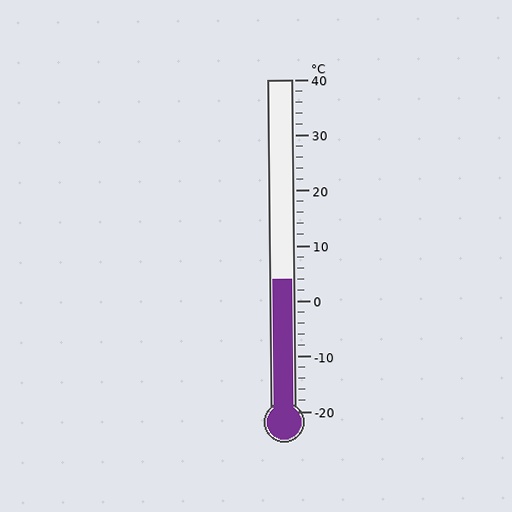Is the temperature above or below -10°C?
The temperature is above -10°C.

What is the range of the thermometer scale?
The thermometer scale ranges from -20°C to 40°C.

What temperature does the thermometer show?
The thermometer shows approximately 4°C.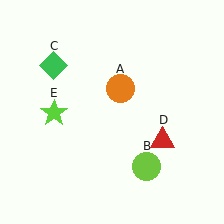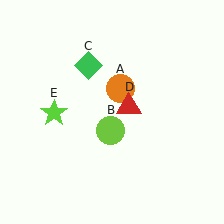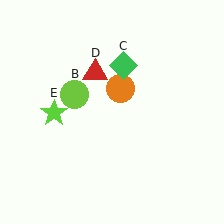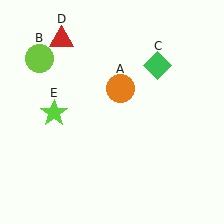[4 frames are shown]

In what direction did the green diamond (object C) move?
The green diamond (object C) moved right.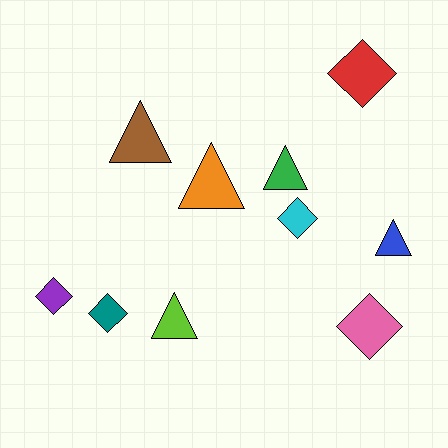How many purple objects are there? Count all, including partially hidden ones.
There is 1 purple object.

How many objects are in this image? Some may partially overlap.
There are 10 objects.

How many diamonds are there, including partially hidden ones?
There are 5 diamonds.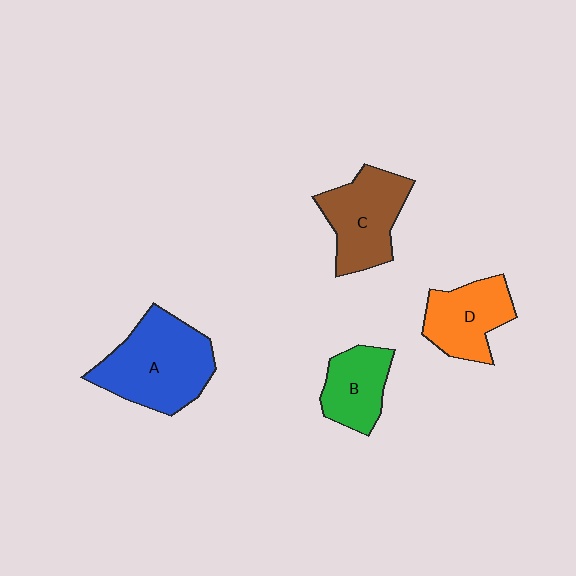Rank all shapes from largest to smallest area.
From largest to smallest: A (blue), C (brown), D (orange), B (green).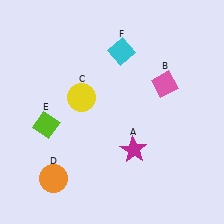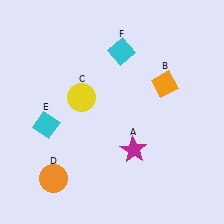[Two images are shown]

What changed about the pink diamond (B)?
In Image 1, B is pink. In Image 2, it changed to orange.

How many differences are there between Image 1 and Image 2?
There are 2 differences between the two images.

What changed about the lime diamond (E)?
In Image 1, E is lime. In Image 2, it changed to cyan.